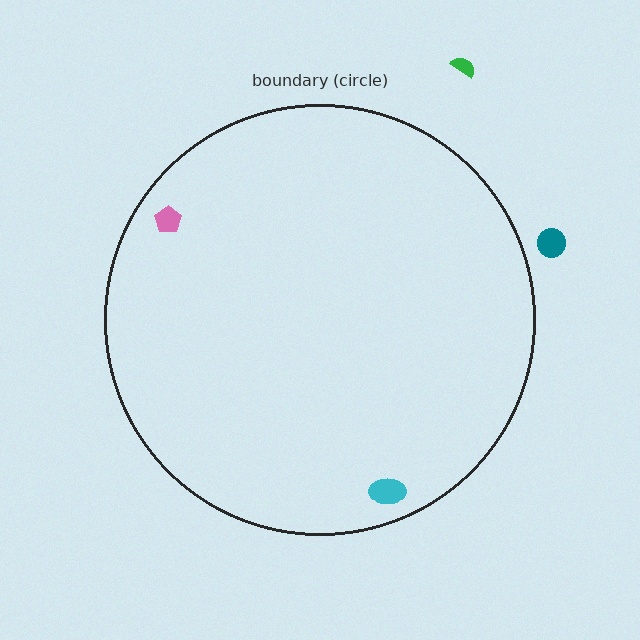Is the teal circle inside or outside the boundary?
Outside.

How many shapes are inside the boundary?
2 inside, 2 outside.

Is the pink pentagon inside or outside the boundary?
Inside.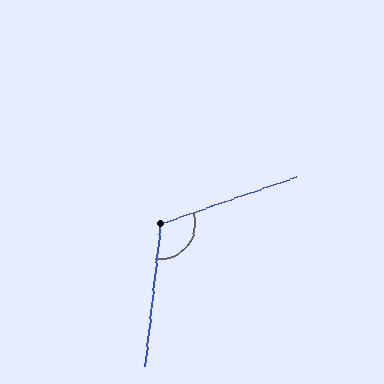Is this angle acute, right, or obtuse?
It is obtuse.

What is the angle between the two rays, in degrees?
Approximately 116 degrees.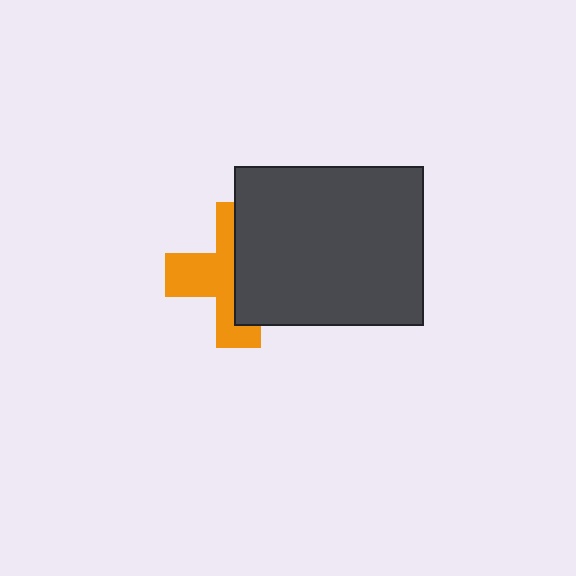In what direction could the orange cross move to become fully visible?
The orange cross could move left. That would shift it out from behind the dark gray rectangle entirely.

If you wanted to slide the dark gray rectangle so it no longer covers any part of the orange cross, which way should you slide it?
Slide it right — that is the most direct way to separate the two shapes.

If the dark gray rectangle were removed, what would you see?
You would see the complete orange cross.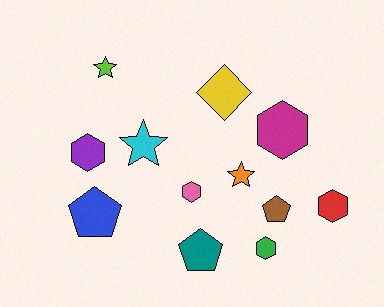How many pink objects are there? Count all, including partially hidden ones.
There is 1 pink object.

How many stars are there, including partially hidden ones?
There are 3 stars.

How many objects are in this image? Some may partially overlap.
There are 12 objects.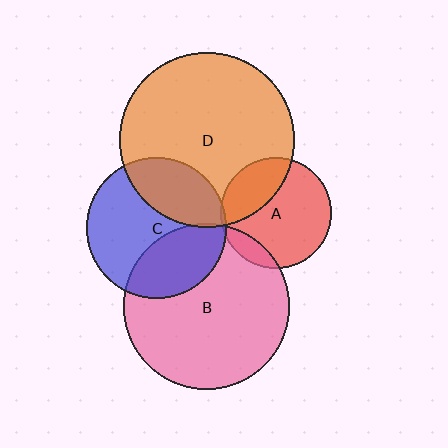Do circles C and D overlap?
Yes.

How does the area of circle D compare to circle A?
Approximately 2.5 times.